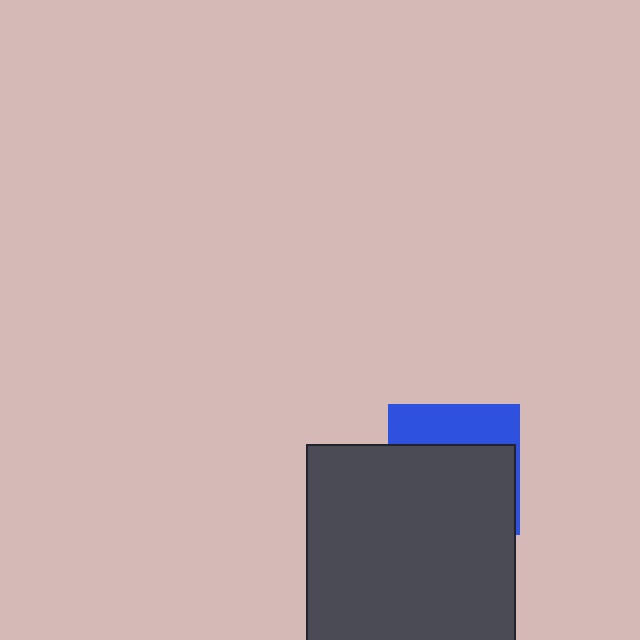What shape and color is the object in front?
The object in front is a dark gray square.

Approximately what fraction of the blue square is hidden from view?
Roughly 68% of the blue square is hidden behind the dark gray square.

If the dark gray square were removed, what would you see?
You would see the complete blue square.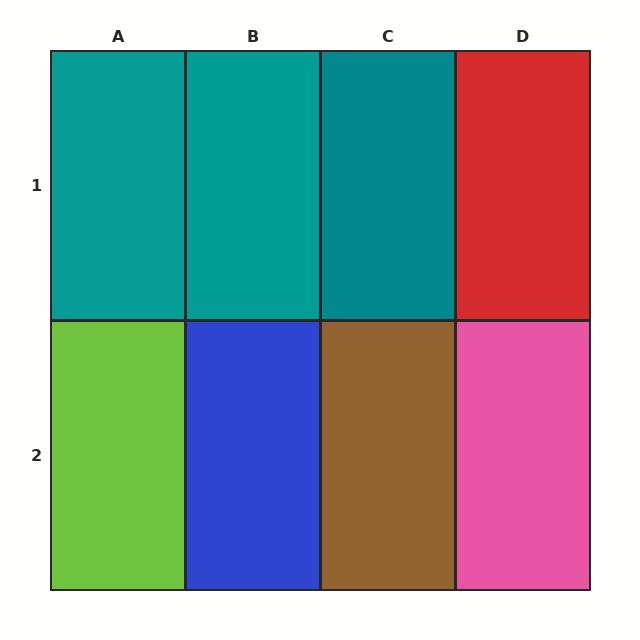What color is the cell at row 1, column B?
Teal.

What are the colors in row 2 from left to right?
Lime, blue, brown, pink.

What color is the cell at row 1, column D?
Red.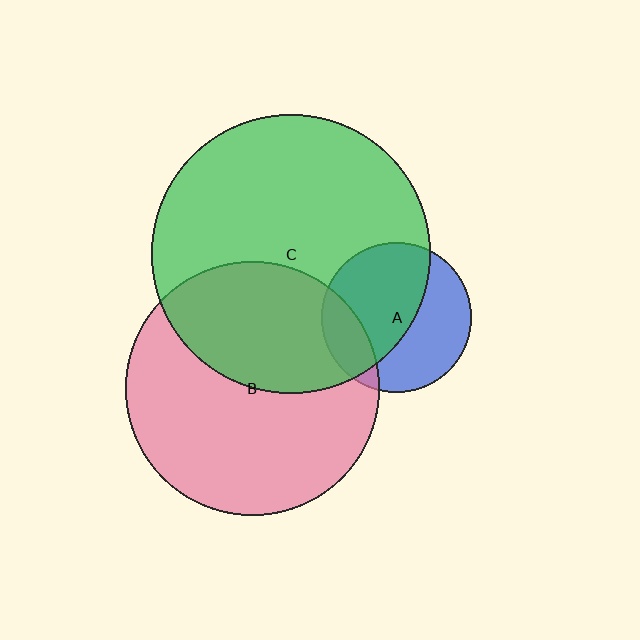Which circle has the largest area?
Circle C (green).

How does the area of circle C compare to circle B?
Approximately 1.2 times.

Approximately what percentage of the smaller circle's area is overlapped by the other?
Approximately 40%.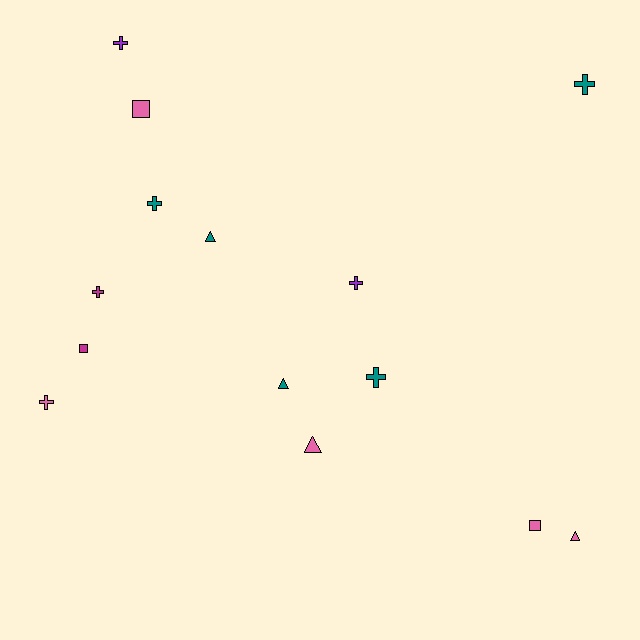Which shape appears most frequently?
Cross, with 7 objects.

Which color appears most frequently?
Pink, with 5 objects.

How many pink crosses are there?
There is 1 pink cross.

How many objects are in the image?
There are 14 objects.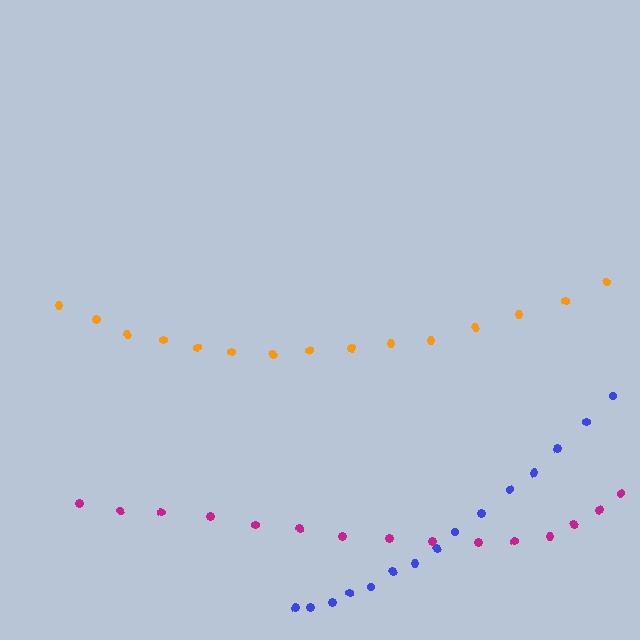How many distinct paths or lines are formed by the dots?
There are 3 distinct paths.